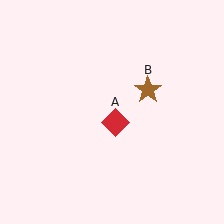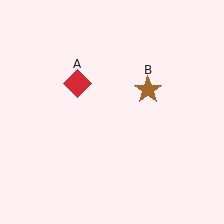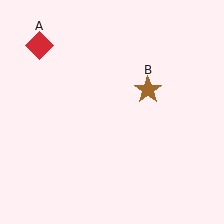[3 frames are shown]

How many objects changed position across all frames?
1 object changed position: red diamond (object A).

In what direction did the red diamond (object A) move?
The red diamond (object A) moved up and to the left.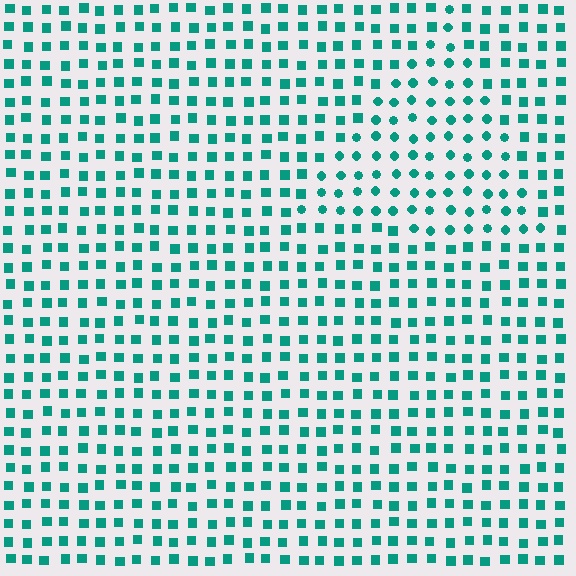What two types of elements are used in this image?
The image uses circles inside the triangle region and squares outside it.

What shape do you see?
I see a triangle.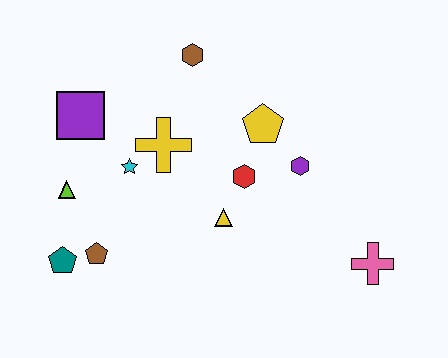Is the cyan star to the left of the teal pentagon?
No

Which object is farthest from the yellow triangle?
The purple square is farthest from the yellow triangle.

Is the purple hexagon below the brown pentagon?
No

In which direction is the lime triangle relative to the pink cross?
The lime triangle is to the left of the pink cross.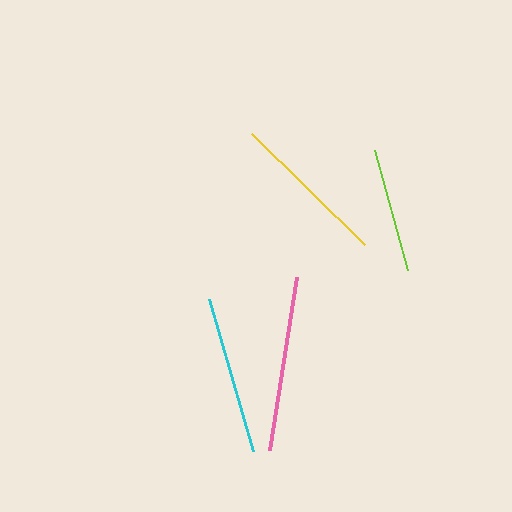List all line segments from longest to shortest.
From longest to shortest: pink, cyan, yellow, lime.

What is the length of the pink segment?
The pink segment is approximately 175 pixels long.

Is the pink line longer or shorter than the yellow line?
The pink line is longer than the yellow line.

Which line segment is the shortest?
The lime line is the shortest at approximately 124 pixels.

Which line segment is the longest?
The pink line is the longest at approximately 175 pixels.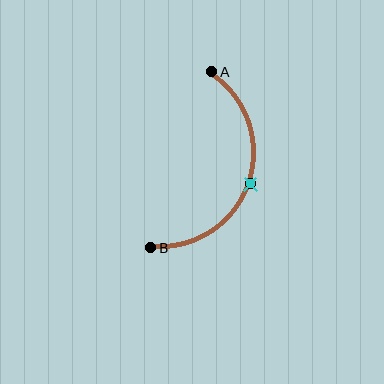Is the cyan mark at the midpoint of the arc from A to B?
Yes. The cyan mark lies on the arc at equal arc-length from both A and B — it is the arc midpoint.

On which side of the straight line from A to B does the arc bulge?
The arc bulges to the right of the straight line connecting A and B.